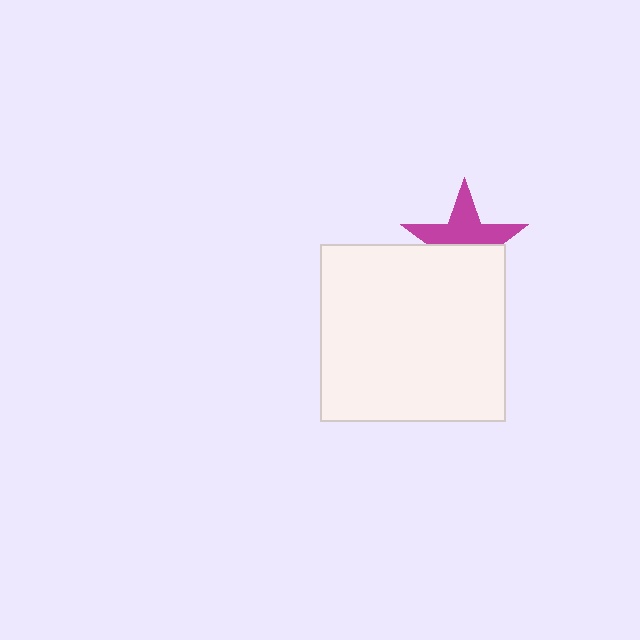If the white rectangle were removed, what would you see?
You would see the complete magenta star.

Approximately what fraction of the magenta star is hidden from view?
Roughly 47% of the magenta star is hidden behind the white rectangle.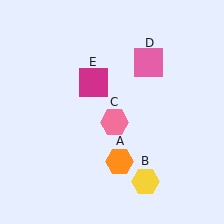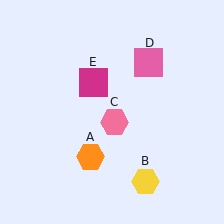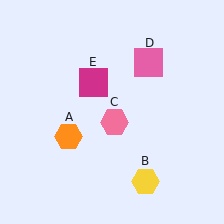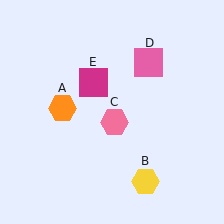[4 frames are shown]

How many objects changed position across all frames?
1 object changed position: orange hexagon (object A).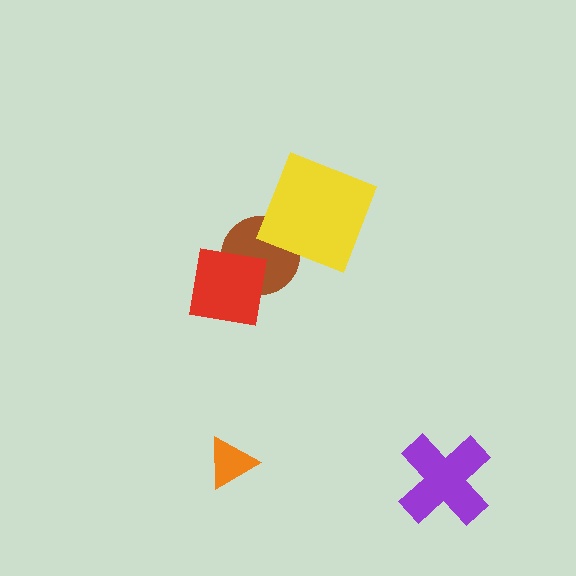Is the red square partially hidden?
No, no other shape covers it.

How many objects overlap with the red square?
1 object overlaps with the red square.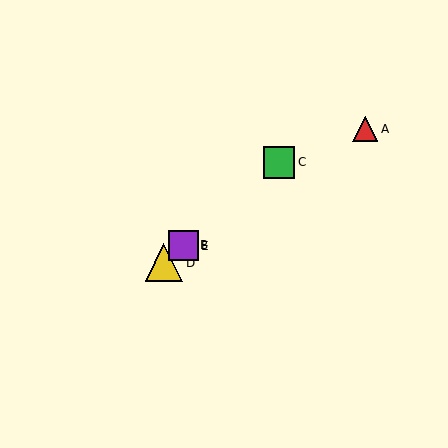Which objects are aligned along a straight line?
Objects B, C, D, E are aligned along a straight line.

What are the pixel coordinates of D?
Object D is at (164, 263).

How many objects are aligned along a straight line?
4 objects (B, C, D, E) are aligned along a straight line.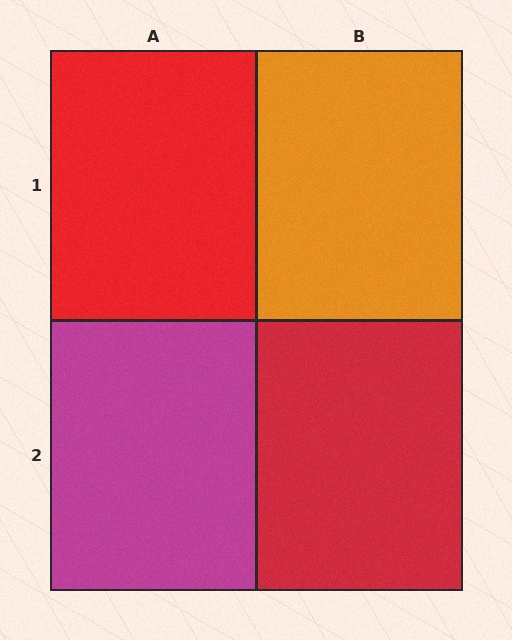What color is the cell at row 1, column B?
Orange.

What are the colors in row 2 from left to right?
Magenta, red.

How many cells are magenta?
1 cell is magenta.